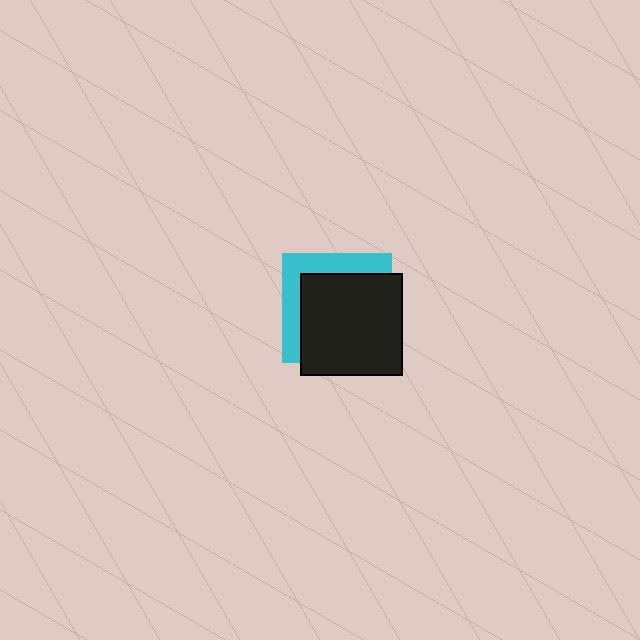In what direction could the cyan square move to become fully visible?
The cyan square could move toward the upper-left. That would shift it out from behind the black square entirely.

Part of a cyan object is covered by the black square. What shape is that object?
It is a square.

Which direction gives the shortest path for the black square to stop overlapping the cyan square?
Moving toward the lower-right gives the shortest separation.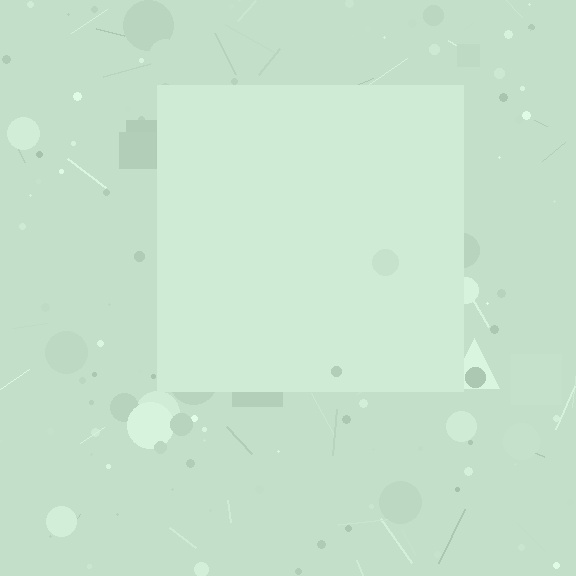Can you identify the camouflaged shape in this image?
The camouflaged shape is a square.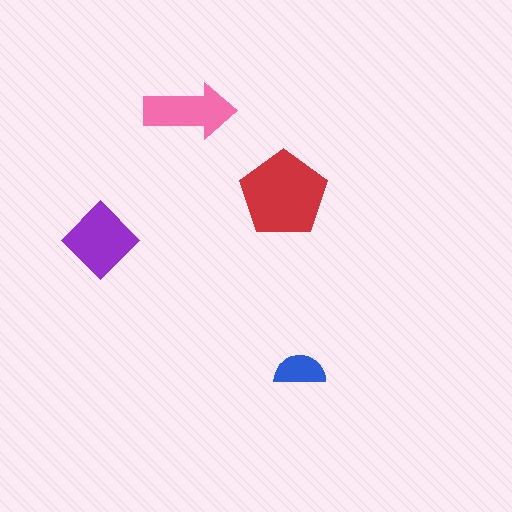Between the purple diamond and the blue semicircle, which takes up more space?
The purple diamond.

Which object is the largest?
The red pentagon.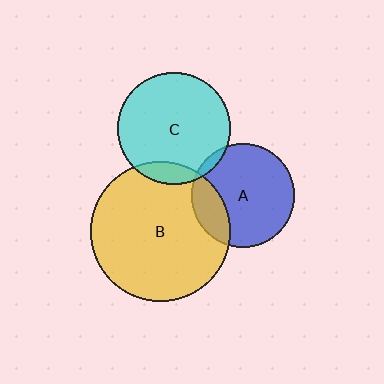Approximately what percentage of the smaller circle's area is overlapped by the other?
Approximately 5%.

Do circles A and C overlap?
Yes.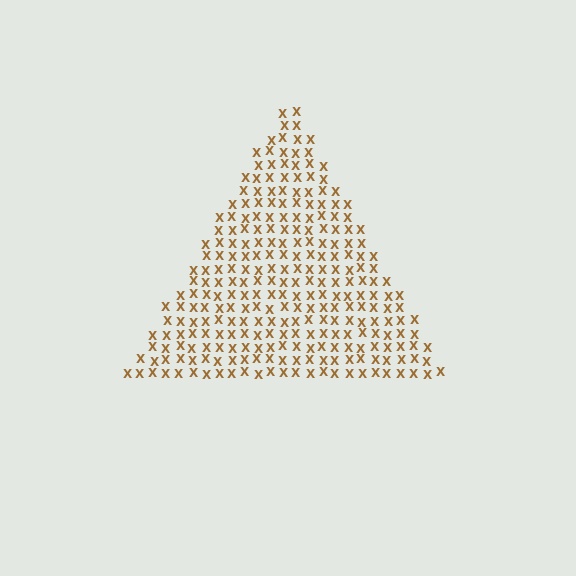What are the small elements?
The small elements are letter X's.